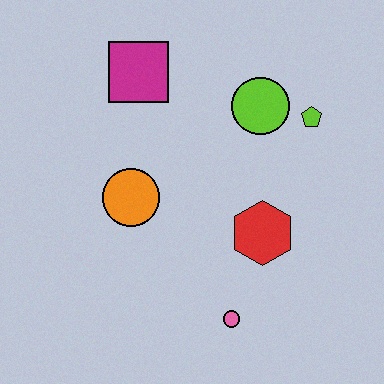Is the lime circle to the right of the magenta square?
Yes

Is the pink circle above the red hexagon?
No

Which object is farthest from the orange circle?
The lime pentagon is farthest from the orange circle.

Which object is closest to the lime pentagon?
The lime circle is closest to the lime pentagon.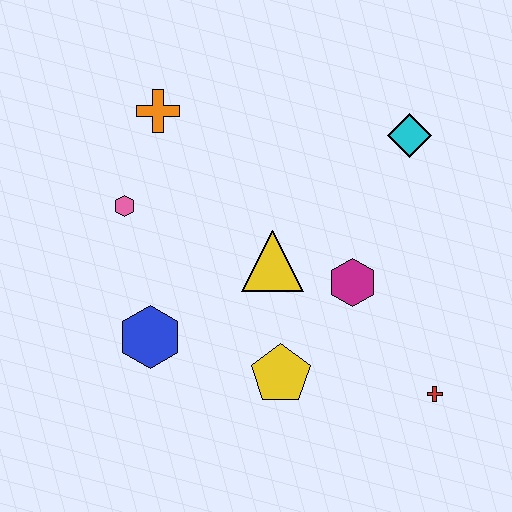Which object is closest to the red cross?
The magenta hexagon is closest to the red cross.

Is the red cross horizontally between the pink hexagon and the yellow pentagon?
No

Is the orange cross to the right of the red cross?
No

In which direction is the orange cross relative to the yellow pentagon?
The orange cross is above the yellow pentagon.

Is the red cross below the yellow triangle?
Yes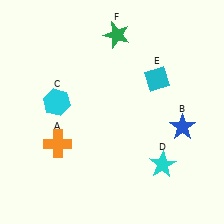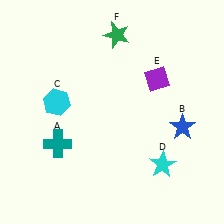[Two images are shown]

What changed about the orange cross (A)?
In Image 1, A is orange. In Image 2, it changed to teal.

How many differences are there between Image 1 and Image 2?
There are 2 differences between the two images.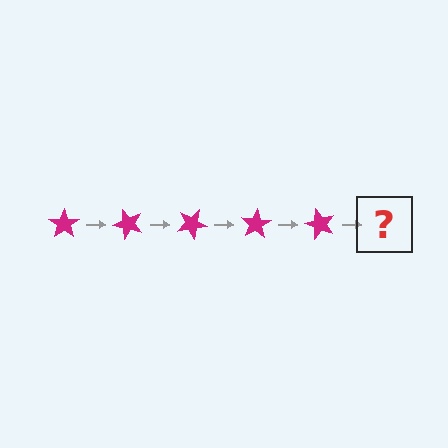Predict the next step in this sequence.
The next step is a magenta star rotated 250 degrees.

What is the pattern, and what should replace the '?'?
The pattern is that the star rotates 50 degrees each step. The '?' should be a magenta star rotated 250 degrees.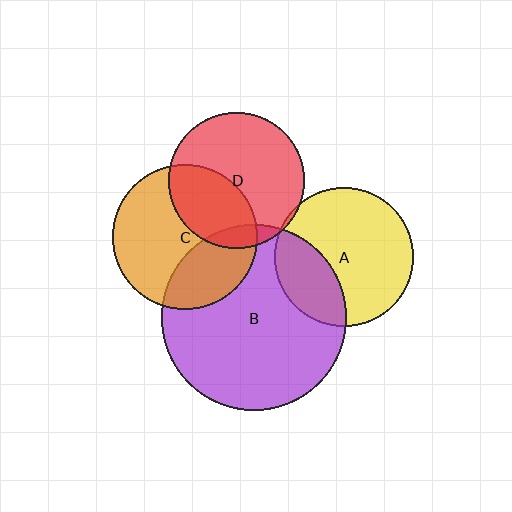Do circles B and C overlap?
Yes.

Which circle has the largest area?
Circle B (purple).